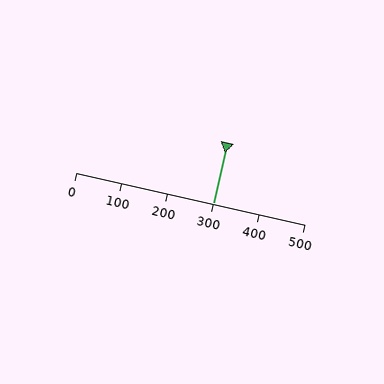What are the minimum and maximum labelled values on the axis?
The axis runs from 0 to 500.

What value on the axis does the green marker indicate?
The marker indicates approximately 300.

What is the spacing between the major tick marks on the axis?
The major ticks are spaced 100 apart.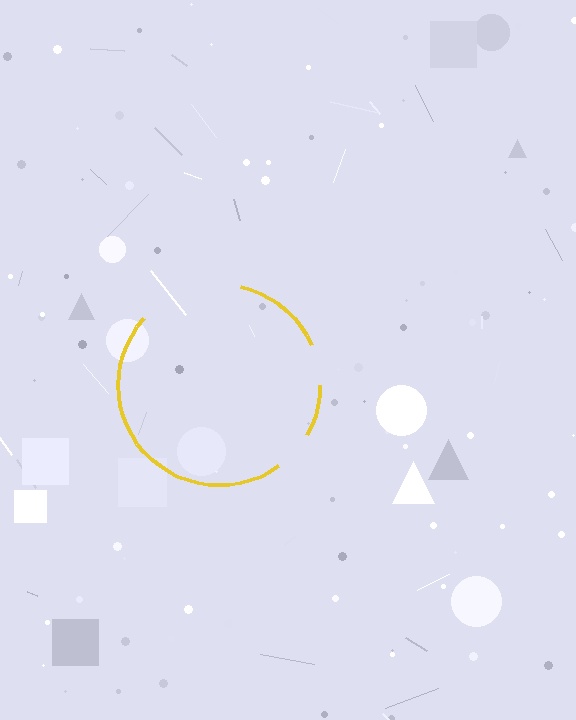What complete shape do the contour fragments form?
The contour fragments form a circle.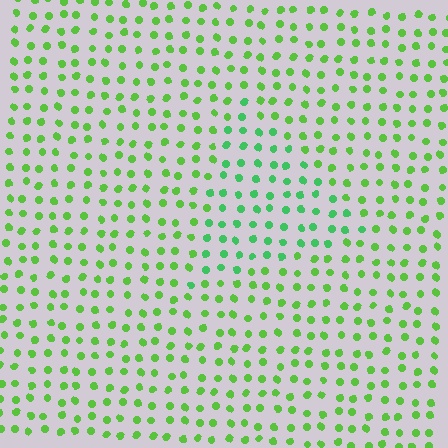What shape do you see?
I see a triangle.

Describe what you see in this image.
The image is filled with small lime elements in a uniform arrangement. A triangle-shaped region is visible where the elements are tinted to a slightly different hue, forming a subtle color boundary.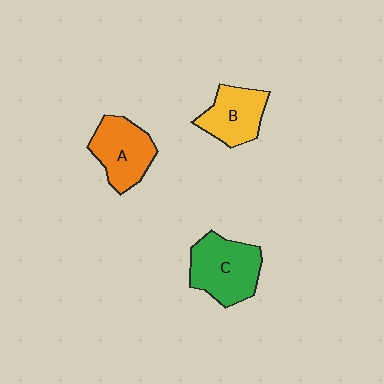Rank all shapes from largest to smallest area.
From largest to smallest: C (green), A (orange), B (yellow).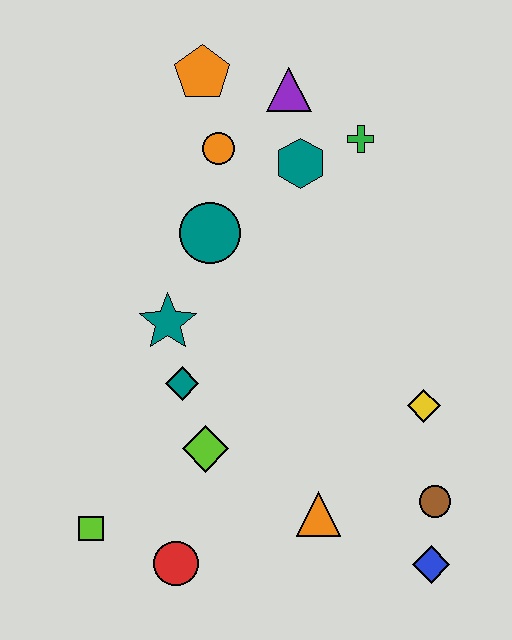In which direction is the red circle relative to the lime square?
The red circle is to the right of the lime square.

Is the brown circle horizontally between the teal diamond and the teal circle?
No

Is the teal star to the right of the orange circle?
No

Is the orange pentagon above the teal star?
Yes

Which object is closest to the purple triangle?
The teal hexagon is closest to the purple triangle.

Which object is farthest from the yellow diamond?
The orange pentagon is farthest from the yellow diamond.